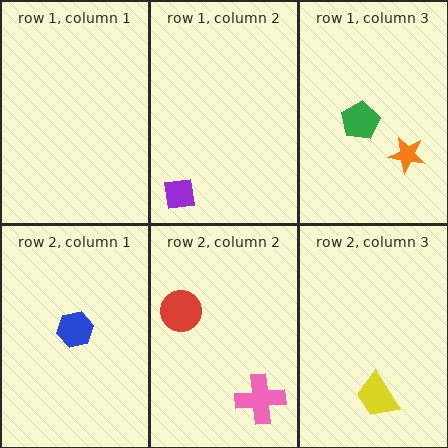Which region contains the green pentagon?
The row 1, column 3 region.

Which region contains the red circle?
The row 2, column 2 region.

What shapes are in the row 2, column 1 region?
The blue hexagon.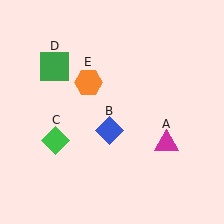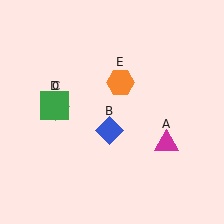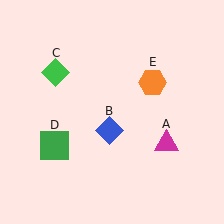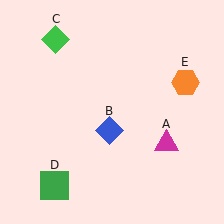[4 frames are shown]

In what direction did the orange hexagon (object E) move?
The orange hexagon (object E) moved right.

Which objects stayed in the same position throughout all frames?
Magenta triangle (object A) and blue diamond (object B) remained stationary.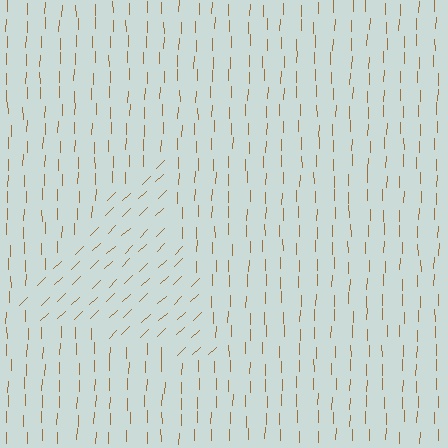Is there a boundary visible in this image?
Yes, there is a texture boundary formed by a change in line orientation.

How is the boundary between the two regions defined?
The boundary is defined purely by a change in line orientation (approximately 45 degrees difference). All lines are the same color and thickness.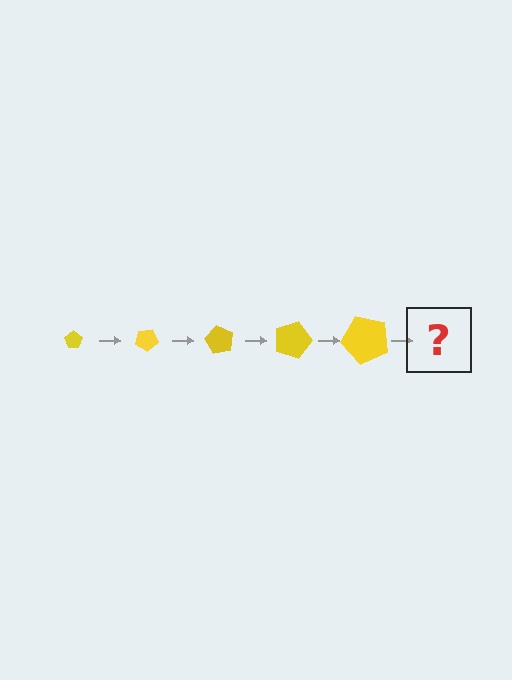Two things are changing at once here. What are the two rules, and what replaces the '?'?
The two rules are that the pentagon grows larger each step and it rotates 30 degrees each step. The '?' should be a pentagon, larger than the previous one and rotated 150 degrees from the start.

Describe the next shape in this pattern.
It should be a pentagon, larger than the previous one and rotated 150 degrees from the start.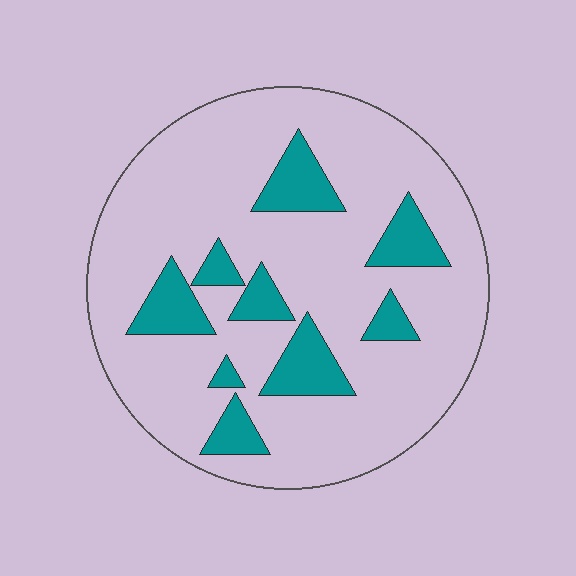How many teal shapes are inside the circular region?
9.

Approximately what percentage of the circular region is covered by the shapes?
Approximately 20%.